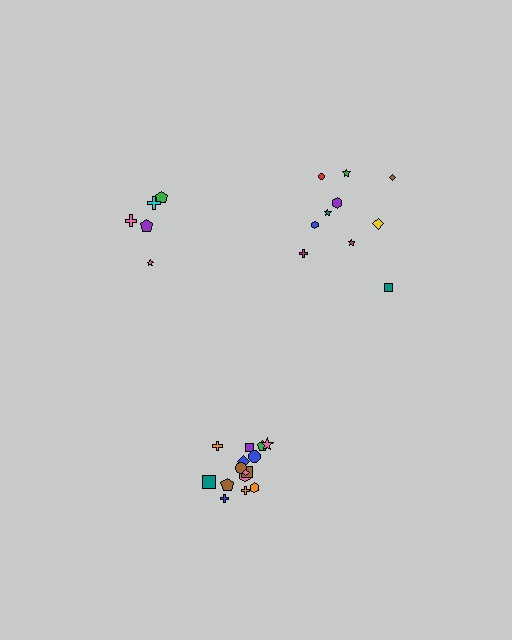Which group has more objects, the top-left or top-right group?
The top-right group.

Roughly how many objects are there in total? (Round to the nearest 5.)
Roughly 30 objects in total.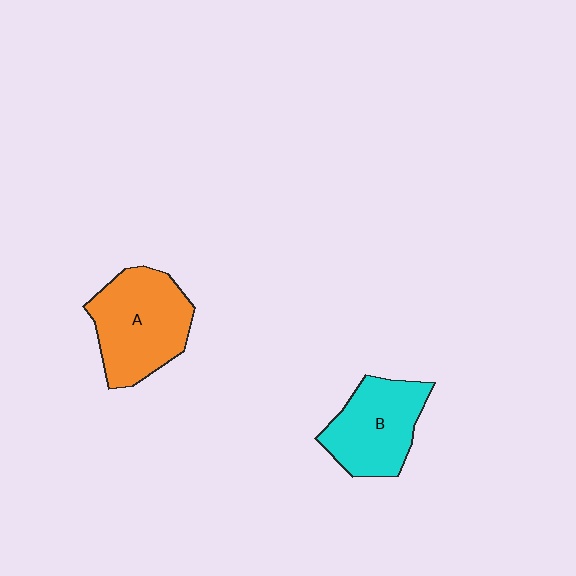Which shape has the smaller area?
Shape B (cyan).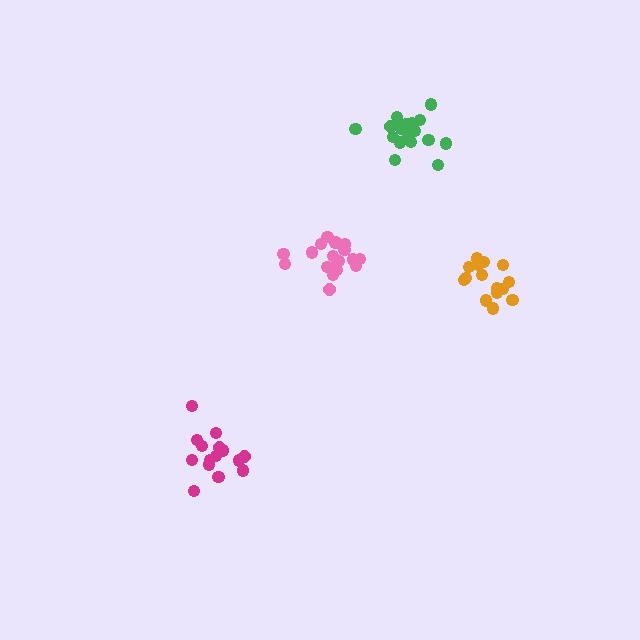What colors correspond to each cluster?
The clusters are colored: magenta, pink, orange, green.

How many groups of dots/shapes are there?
There are 4 groups.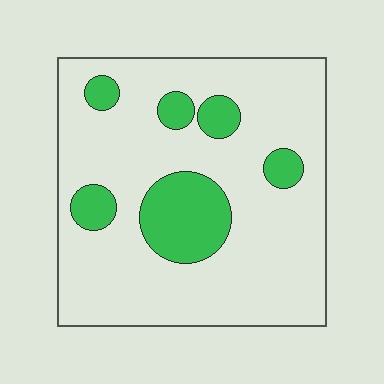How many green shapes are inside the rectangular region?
6.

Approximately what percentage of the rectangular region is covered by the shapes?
Approximately 20%.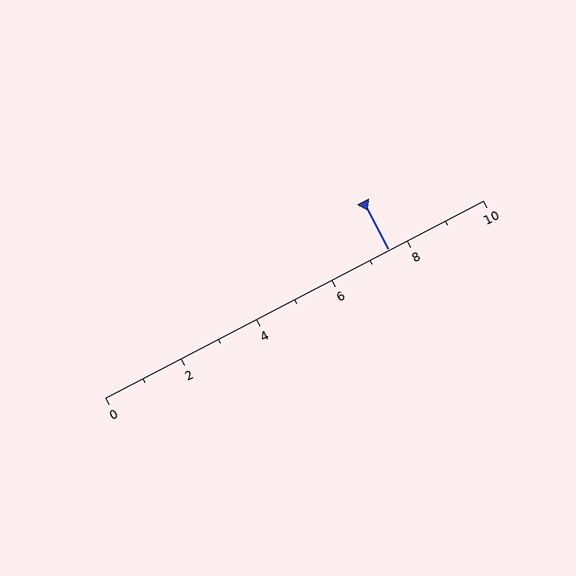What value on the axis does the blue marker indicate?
The marker indicates approximately 7.5.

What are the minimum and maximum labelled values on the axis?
The axis runs from 0 to 10.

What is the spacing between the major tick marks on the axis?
The major ticks are spaced 2 apart.